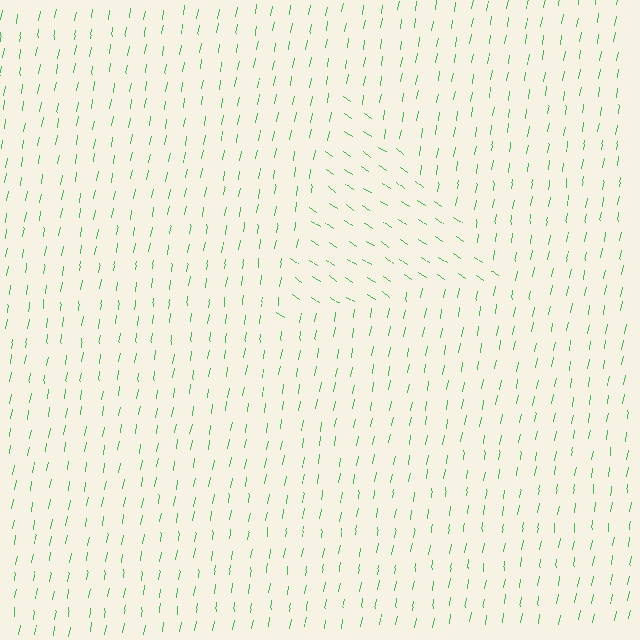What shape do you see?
I see a triangle.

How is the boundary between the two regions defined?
The boundary is defined purely by a change in line orientation (approximately 65 degrees difference). All lines are the same color and thickness.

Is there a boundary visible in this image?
Yes, there is a texture boundary formed by a change in line orientation.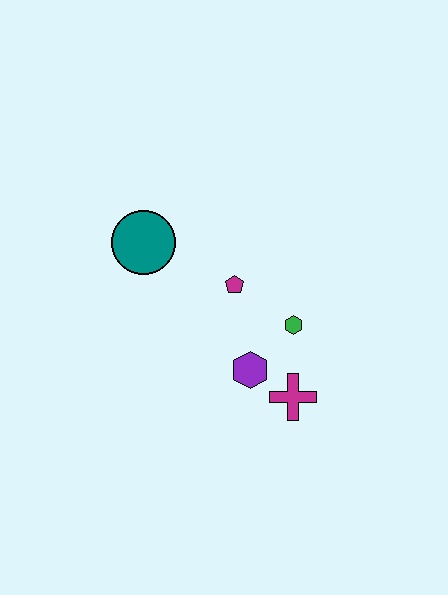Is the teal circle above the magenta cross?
Yes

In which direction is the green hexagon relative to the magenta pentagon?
The green hexagon is to the right of the magenta pentagon.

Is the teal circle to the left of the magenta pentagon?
Yes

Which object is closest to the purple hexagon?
The magenta cross is closest to the purple hexagon.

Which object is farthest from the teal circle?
The magenta cross is farthest from the teal circle.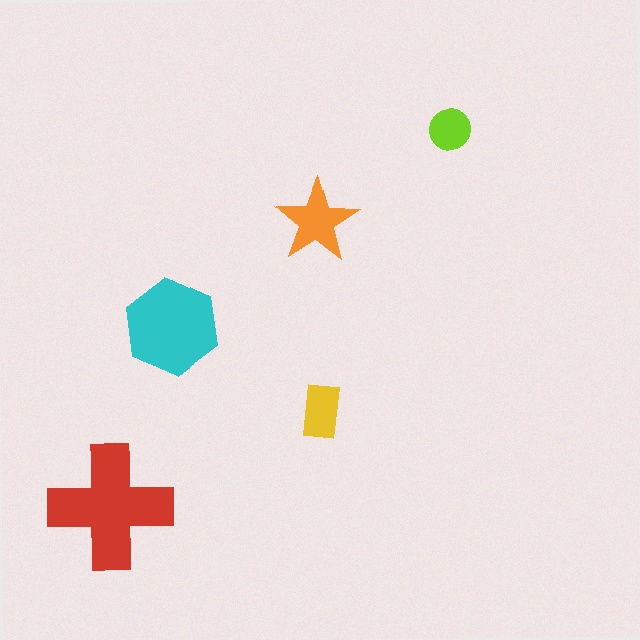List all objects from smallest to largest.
The lime circle, the yellow rectangle, the orange star, the cyan hexagon, the red cross.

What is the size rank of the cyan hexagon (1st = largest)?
2nd.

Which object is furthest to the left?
The red cross is leftmost.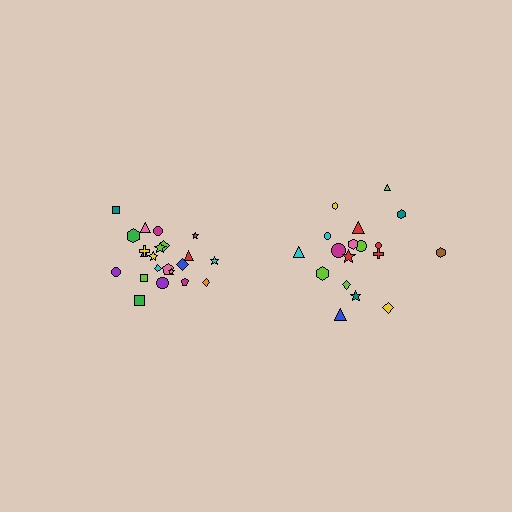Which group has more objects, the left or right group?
The left group.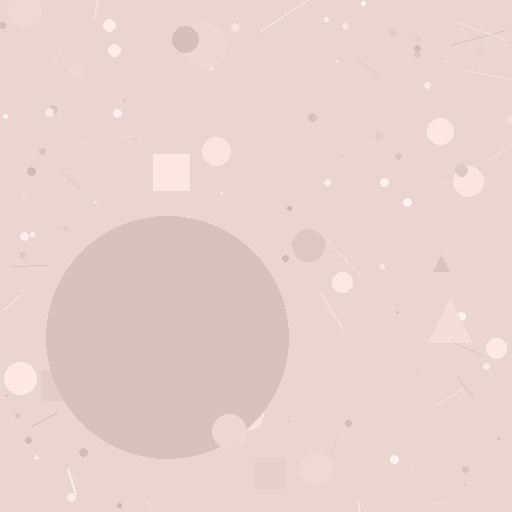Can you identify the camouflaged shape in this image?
The camouflaged shape is a circle.